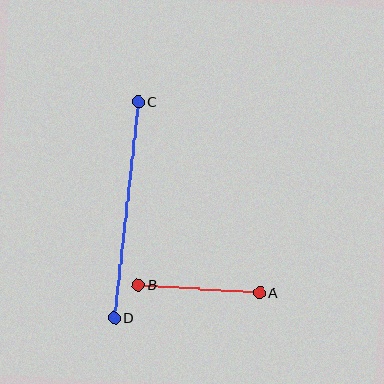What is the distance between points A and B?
The distance is approximately 122 pixels.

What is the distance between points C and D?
The distance is approximately 218 pixels.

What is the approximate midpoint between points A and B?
The midpoint is at approximately (199, 289) pixels.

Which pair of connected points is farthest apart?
Points C and D are farthest apart.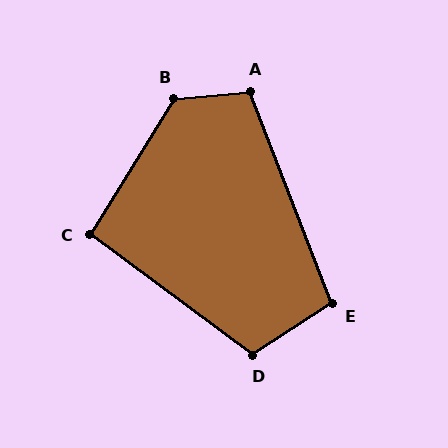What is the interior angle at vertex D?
Approximately 110 degrees (obtuse).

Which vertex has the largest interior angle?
B, at approximately 127 degrees.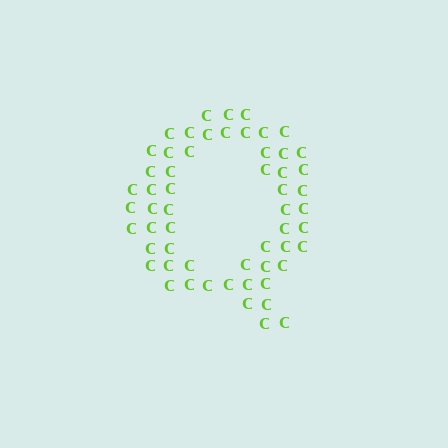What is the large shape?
The large shape is the letter Q.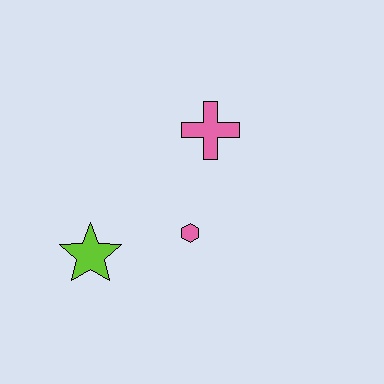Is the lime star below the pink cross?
Yes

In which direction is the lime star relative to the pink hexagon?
The lime star is to the left of the pink hexagon.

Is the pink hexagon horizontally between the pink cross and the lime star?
Yes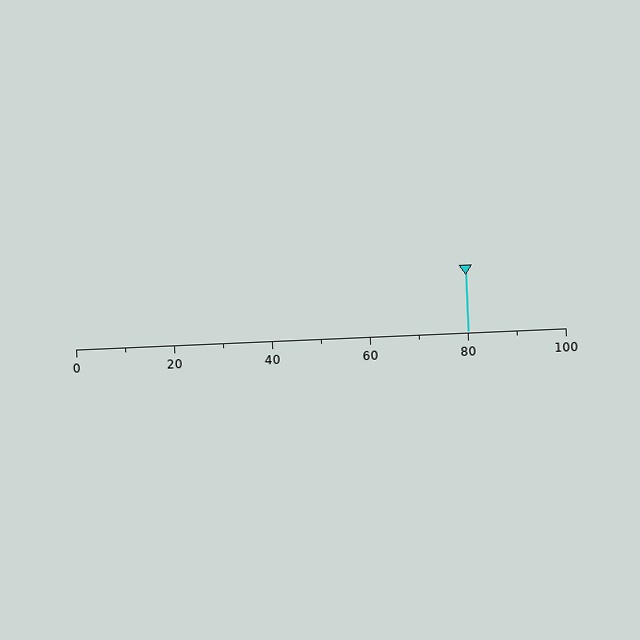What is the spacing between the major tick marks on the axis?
The major ticks are spaced 20 apart.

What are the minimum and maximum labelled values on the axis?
The axis runs from 0 to 100.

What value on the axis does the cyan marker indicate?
The marker indicates approximately 80.